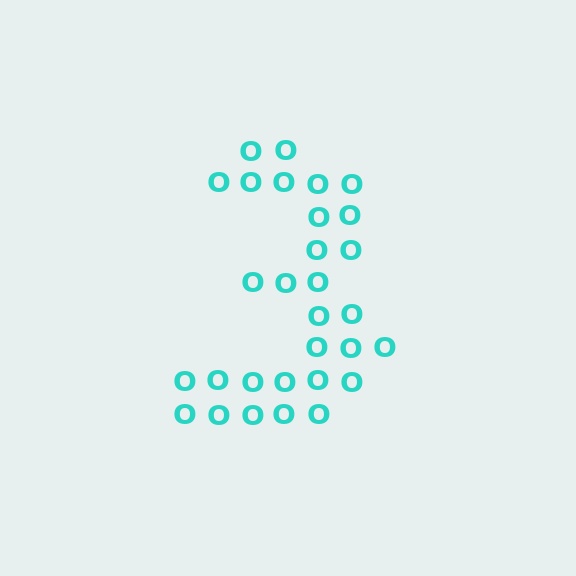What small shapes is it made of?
It is made of small letter O's.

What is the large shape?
The large shape is the digit 3.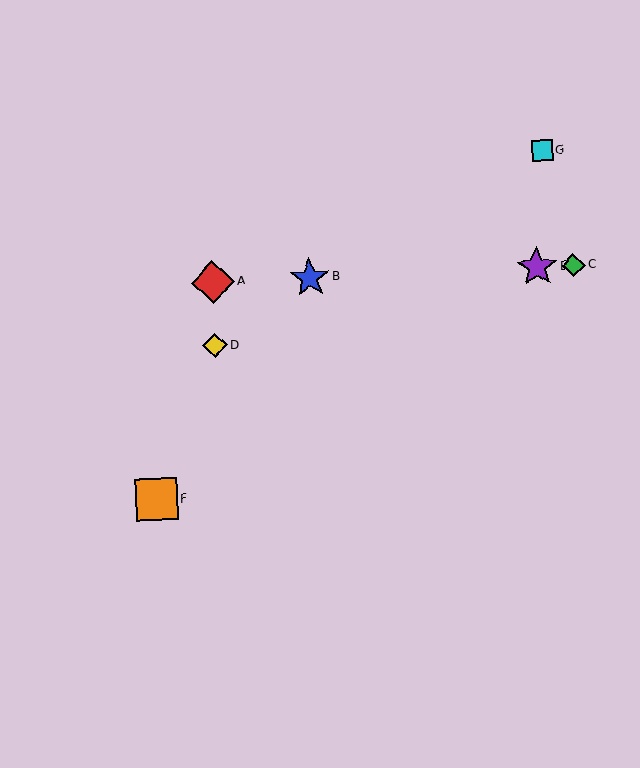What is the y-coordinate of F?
Object F is at y≈499.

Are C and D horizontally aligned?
No, C is at y≈265 and D is at y≈346.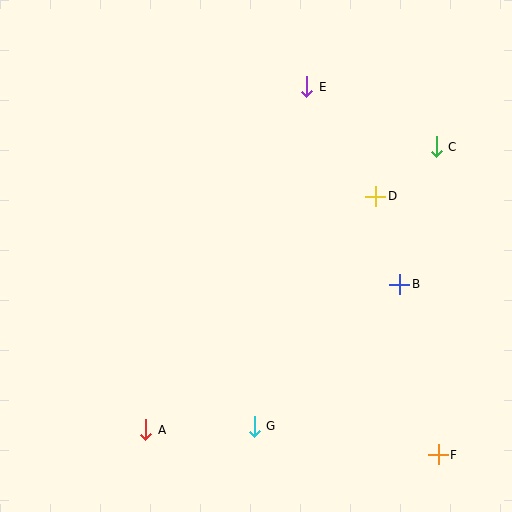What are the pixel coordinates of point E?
Point E is at (307, 87).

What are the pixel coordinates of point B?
Point B is at (400, 284).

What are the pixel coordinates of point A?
Point A is at (146, 430).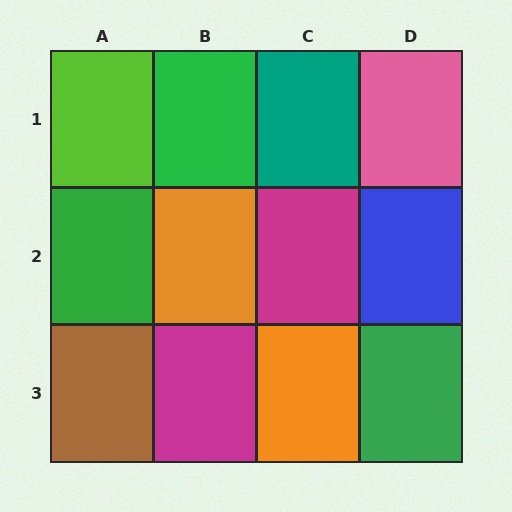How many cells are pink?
1 cell is pink.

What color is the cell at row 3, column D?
Green.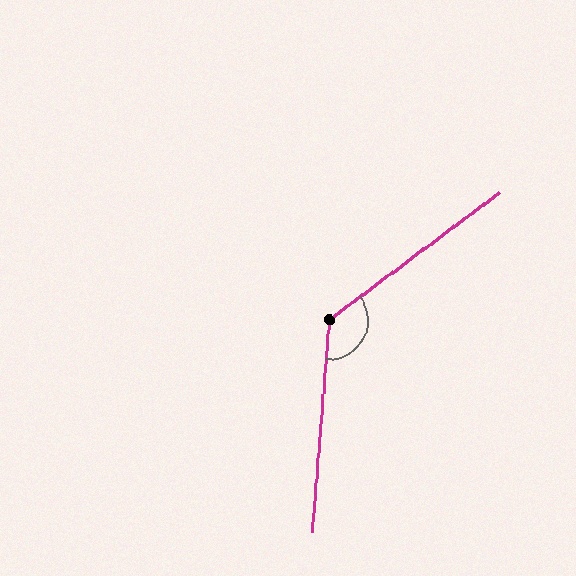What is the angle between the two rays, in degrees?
Approximately 131 degrees.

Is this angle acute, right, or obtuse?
It is obtuse.